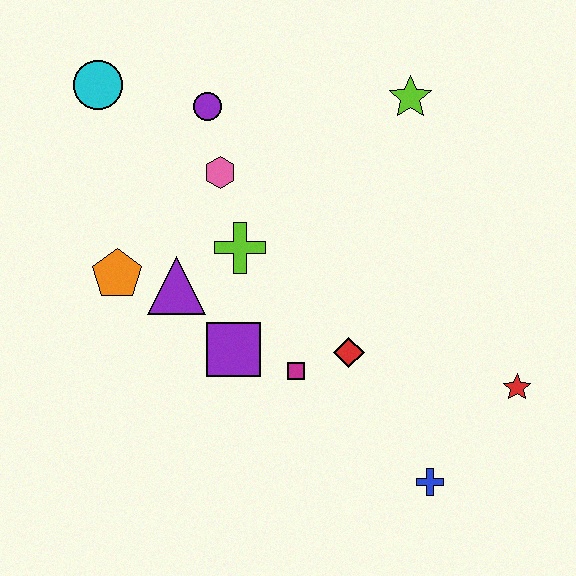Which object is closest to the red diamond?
The magenta square is closest to the red diamond.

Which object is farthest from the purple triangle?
The red star is farthest from the purple triangle.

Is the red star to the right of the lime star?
Yes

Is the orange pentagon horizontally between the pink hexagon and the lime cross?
No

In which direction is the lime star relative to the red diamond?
The lime star is above the red diamond.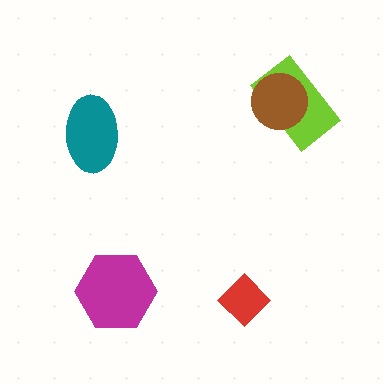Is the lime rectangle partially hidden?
Yes, it is partially covered by another shape.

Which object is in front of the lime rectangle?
The brown circle is in front of the lime rectangle.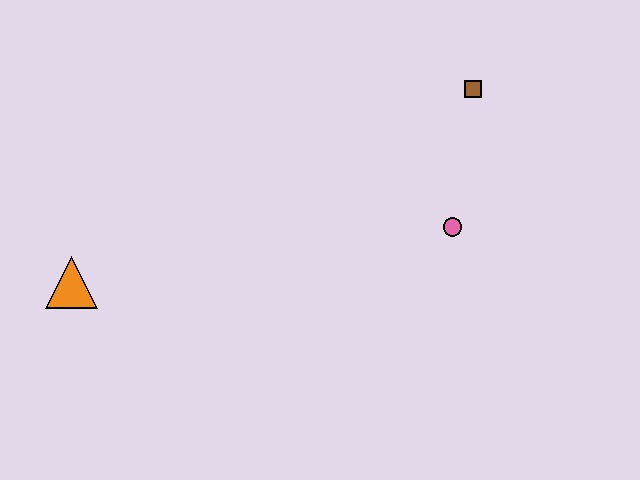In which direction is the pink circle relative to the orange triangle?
The pink circle is to the right of the orange triangle.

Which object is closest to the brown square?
The pink circle is closest to the brown square.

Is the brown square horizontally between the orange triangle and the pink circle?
No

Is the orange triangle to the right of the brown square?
No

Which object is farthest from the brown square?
The orange triangle is farthest from the brown square.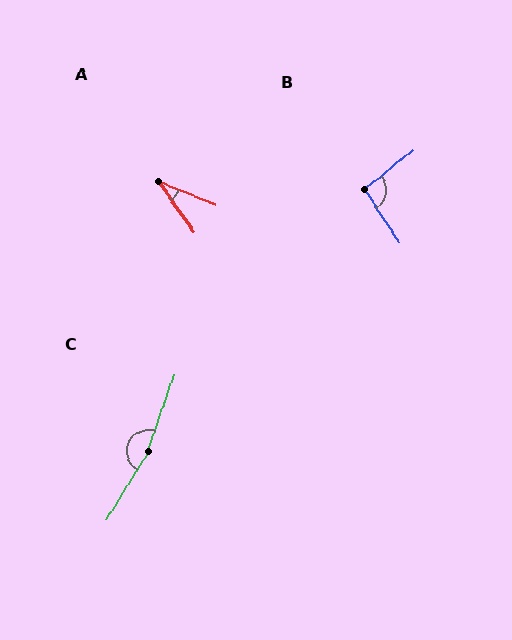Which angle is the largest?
C, at approximately 168 degrees.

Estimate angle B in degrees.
Approximately 97 degrees.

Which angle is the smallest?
A, at approximately 33 degrees.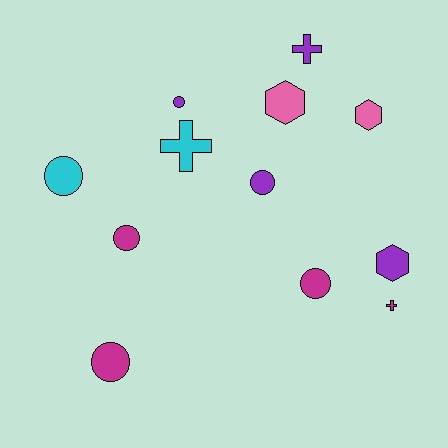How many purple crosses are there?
There is 1 purple cross.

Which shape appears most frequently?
Circle, with 6 objects.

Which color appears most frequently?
Purple, with 4 objects.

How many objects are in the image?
There are 12 objects.